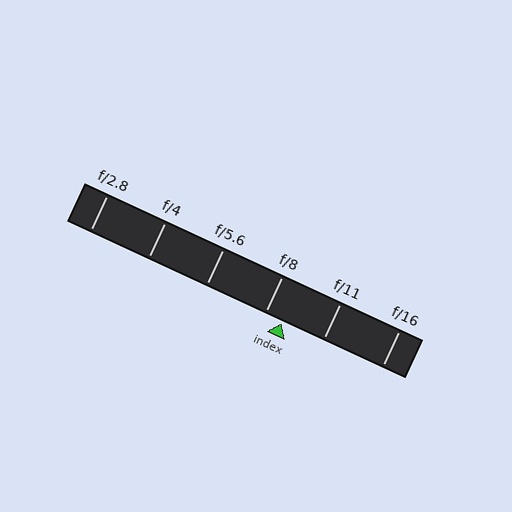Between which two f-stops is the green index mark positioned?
The index mark is between f/8 and f/11.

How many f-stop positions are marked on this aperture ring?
There are 6 f-stop positions marked.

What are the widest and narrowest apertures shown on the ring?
The widest aperture shown is f/2.8 and the narrowest is f/16.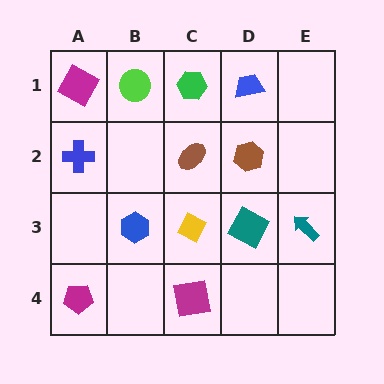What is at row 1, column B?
A lime circle.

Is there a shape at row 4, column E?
No, that cell is empty.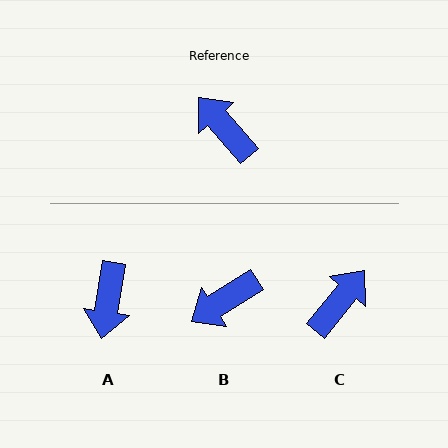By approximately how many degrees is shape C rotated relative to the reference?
Approximately 80 degrees clockwise.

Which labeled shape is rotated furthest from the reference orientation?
A, about 130 degrees away.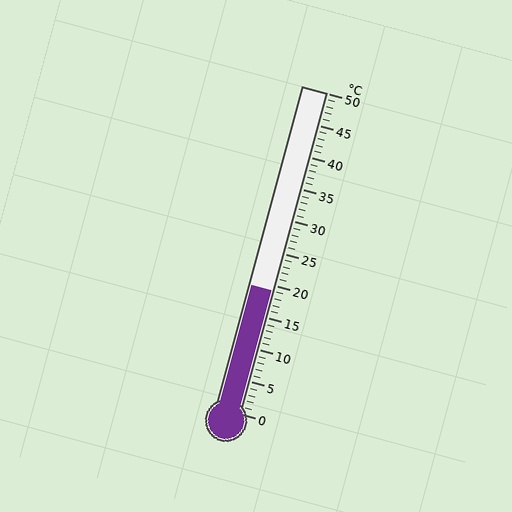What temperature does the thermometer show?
The thermometer shows approximately 19°C.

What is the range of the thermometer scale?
The thermometer scale ranges from 0°C to 50°C.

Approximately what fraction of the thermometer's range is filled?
The thermometer is filled to approximately 40% of its range.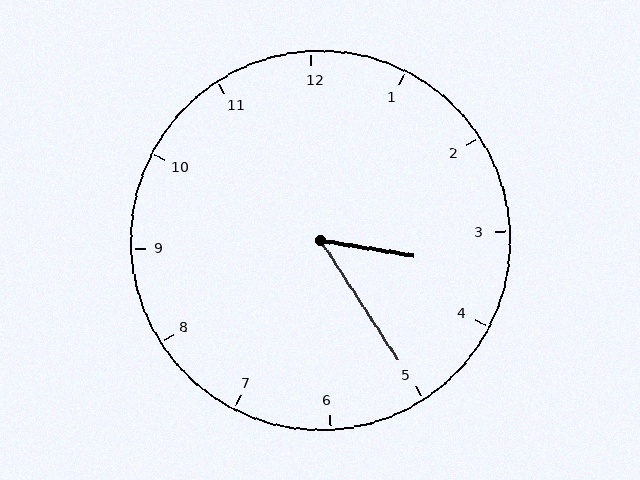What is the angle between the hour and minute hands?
Approximately 48 degrees.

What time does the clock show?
3:25.